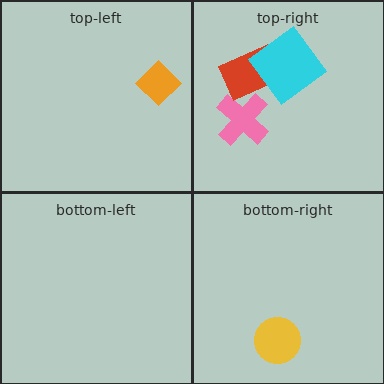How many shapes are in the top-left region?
1.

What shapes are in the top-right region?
The pink cross, the red rectangle, the cyan diamond.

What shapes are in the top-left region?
The orange diamond.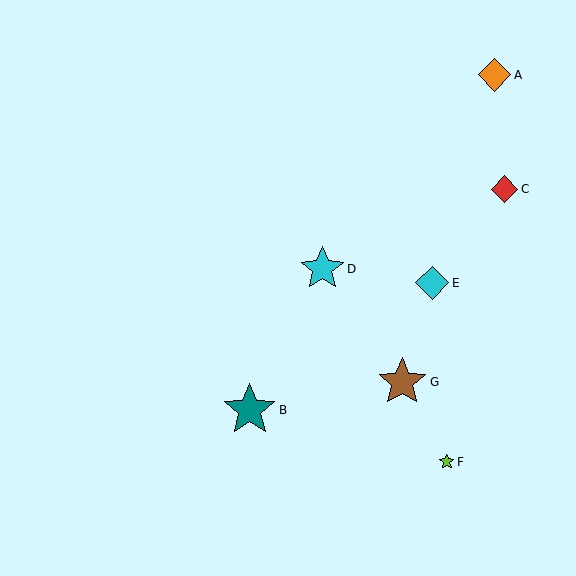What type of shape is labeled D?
Shape D is a cyan star.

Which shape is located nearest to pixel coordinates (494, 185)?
The red diamond (labeled C) at (505, 189) is nearest to that location.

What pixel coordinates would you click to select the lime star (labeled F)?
Click at (447, 462) to select the lime star F.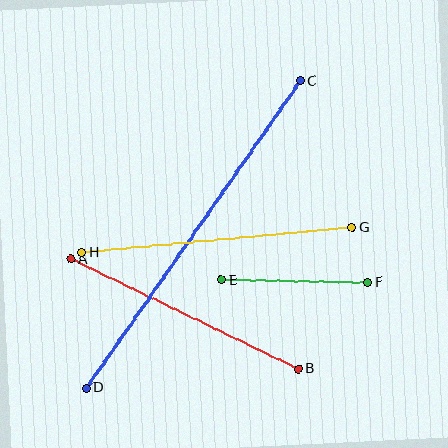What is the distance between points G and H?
The distance is approximately 271 pixels.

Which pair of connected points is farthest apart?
Points C and D are farthest apart.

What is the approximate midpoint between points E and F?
The midpoint is at approximately (295, 281) pixels.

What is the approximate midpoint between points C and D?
The midpoint is at approximately (193, 234) pixels.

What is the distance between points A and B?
The distance is approximately 253 pixels.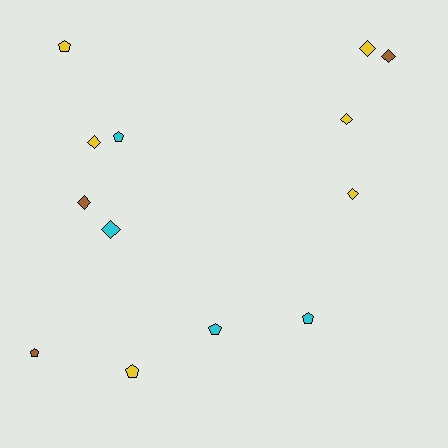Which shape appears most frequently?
Diamond, with 7 objects.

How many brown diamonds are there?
There are 2 brown diamonds.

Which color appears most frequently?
Yellow, with 6 objects.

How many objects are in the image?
There are 13 objects.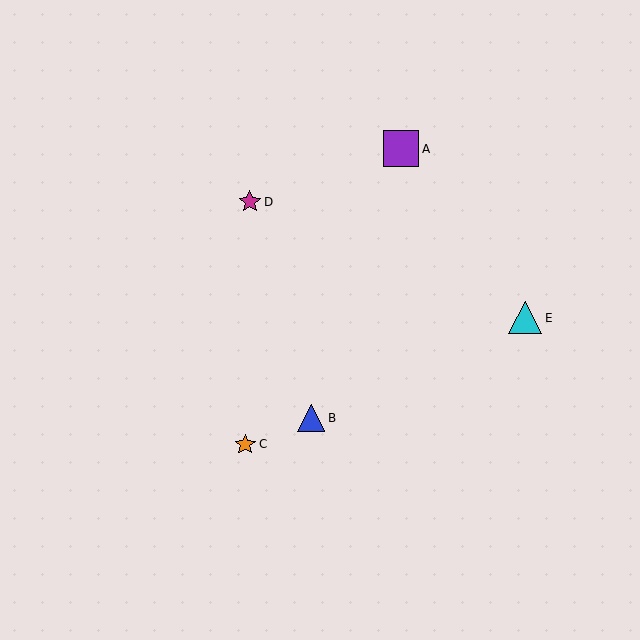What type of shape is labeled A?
Shape A is a purple square.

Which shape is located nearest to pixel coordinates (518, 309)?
The cyan triangle (labeled E) at (525, 318) is nearest to that location.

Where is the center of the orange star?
The center of the orange star is at (245, 444).